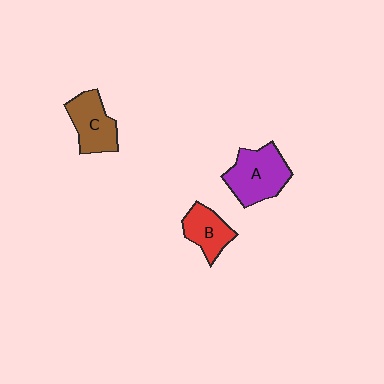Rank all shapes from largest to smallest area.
From largest to smallest: A (purple), C (brown), B (red).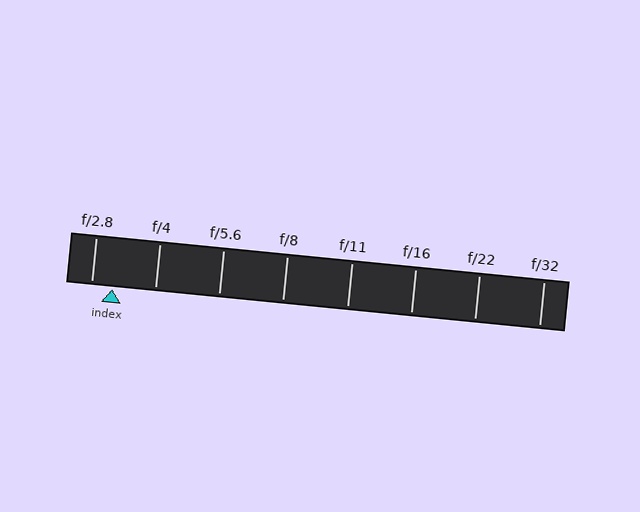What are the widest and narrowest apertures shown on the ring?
The widest aperture shown is f/2.8 and the narrowest is f/32.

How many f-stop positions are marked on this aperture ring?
There are 8 f-stop positions marked.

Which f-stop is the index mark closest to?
The index mark is closest to f/2.8.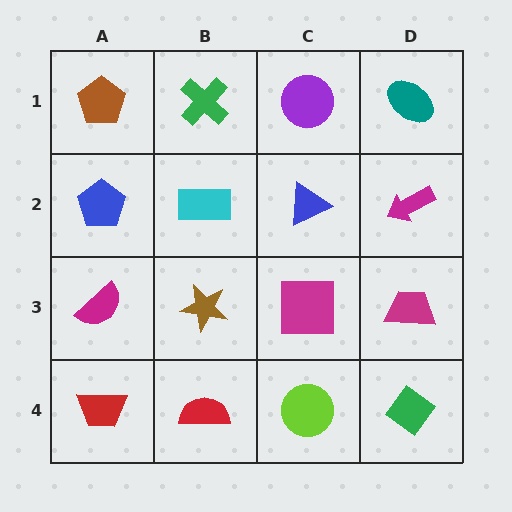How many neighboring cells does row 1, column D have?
2.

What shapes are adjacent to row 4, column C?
A magenta square (row 3, column C), a red semicircle (row 4, column B), a green diamond (row 4, column D).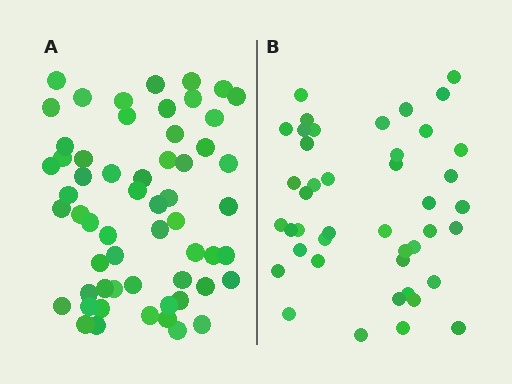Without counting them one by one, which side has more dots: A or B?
Region A (the left region) has more dots.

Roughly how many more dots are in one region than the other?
Region A has approximately 15 more dots than region B.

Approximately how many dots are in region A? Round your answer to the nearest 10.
About 60 dots. (The exact count is 58, which rounds to 60.)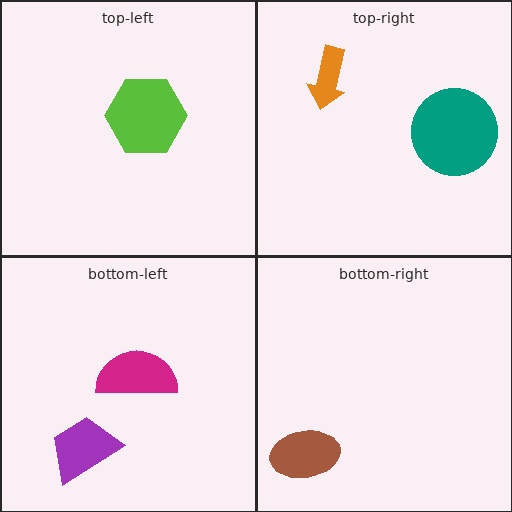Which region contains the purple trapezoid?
The bottom-left region.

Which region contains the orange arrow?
The top-right region.